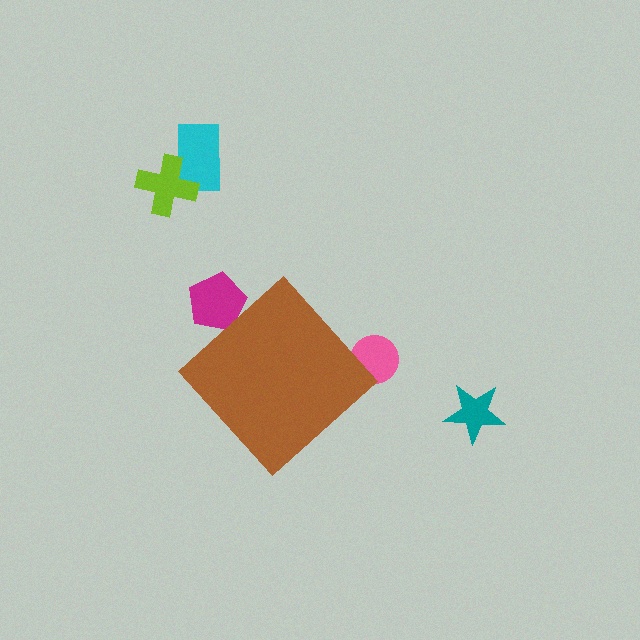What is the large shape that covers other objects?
A brown diamond.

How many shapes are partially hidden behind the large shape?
2 shapes are partially hidden.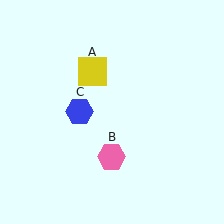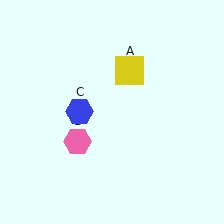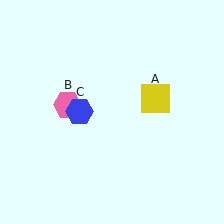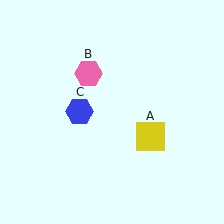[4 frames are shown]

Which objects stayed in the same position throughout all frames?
Blue hexagon (object C) remained stationary.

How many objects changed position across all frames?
2 objects changed position: yellow square (object A), pink hexagon (object B).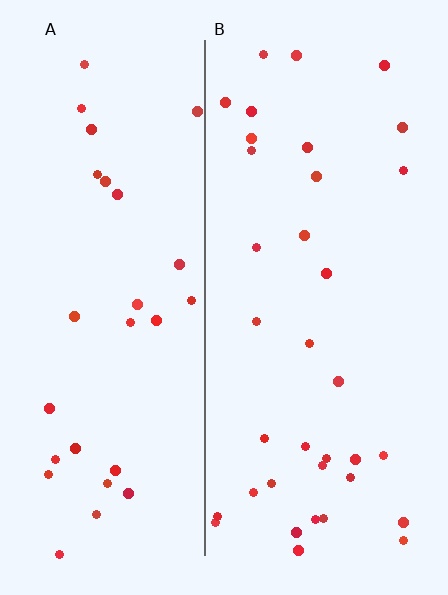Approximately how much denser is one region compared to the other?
Approximately 1.2× — region B over region A.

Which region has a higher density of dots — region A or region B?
B (the right).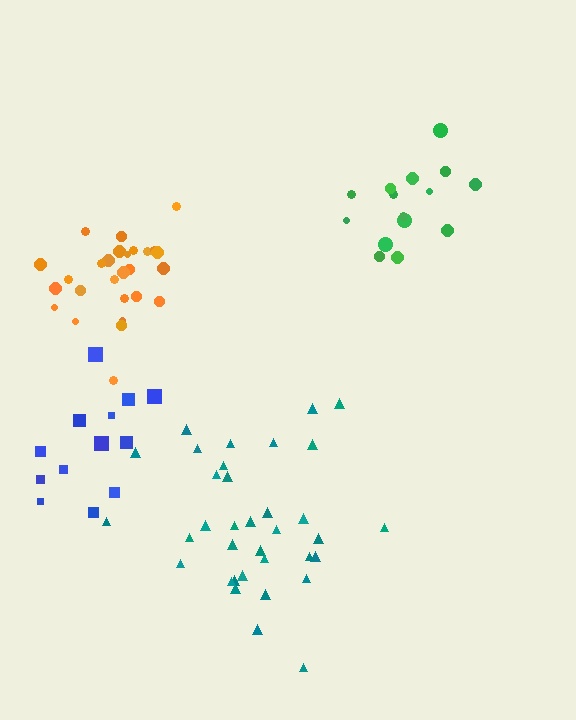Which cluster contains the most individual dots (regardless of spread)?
Teal (35).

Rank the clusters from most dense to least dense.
orange, green, blue, teal.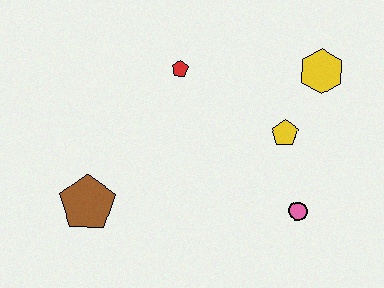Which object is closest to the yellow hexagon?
The yellow pentagon is closest to the yellow hexagon.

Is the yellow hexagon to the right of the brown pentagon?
Yes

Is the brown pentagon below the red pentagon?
Yes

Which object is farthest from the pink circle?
The brown pentagon is farthest from the pink circle.